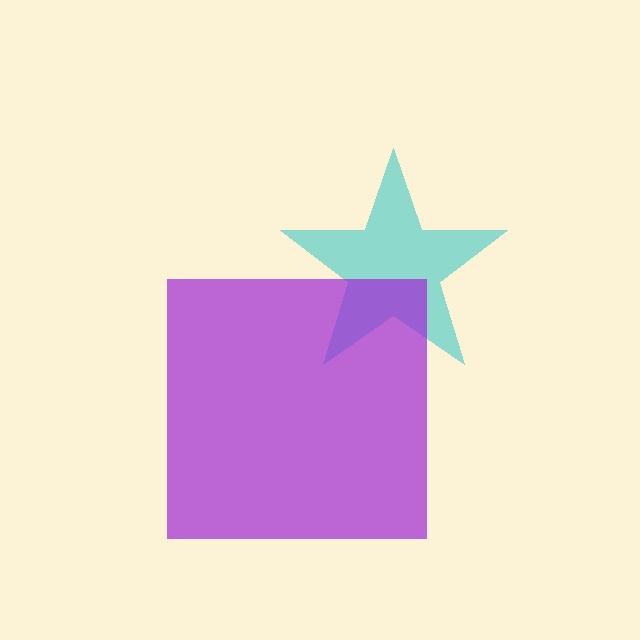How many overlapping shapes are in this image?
There are 2 overlapping shapes in the image.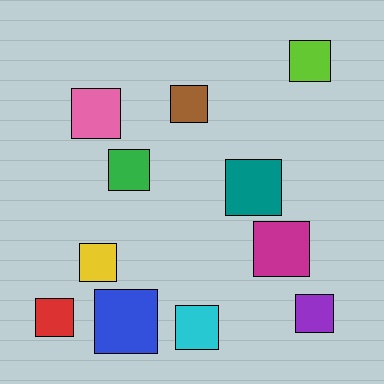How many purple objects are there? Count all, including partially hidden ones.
There is 1 purple object.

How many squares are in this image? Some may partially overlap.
There are 11 squares.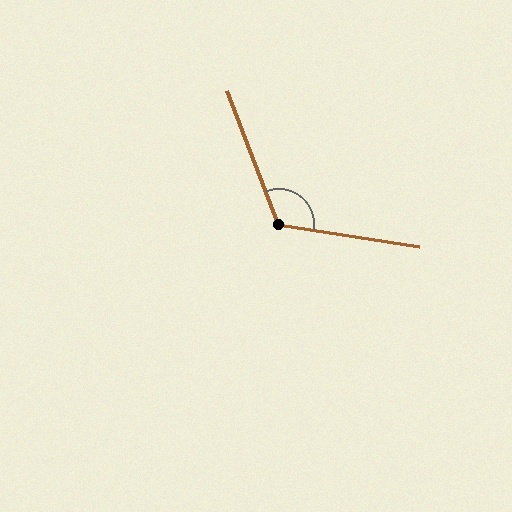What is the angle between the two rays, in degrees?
Approximately 120 degrees.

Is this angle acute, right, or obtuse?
It is obtuse.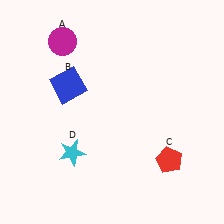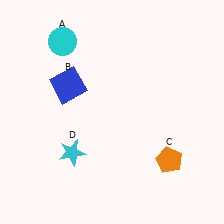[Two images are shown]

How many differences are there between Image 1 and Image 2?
There are 2 differences between the two images.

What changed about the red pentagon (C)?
In Image 1, C is red. In Image 2, it changed to orange.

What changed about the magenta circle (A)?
In Image 1, A is magenta. In Image 2, it changed to cyan.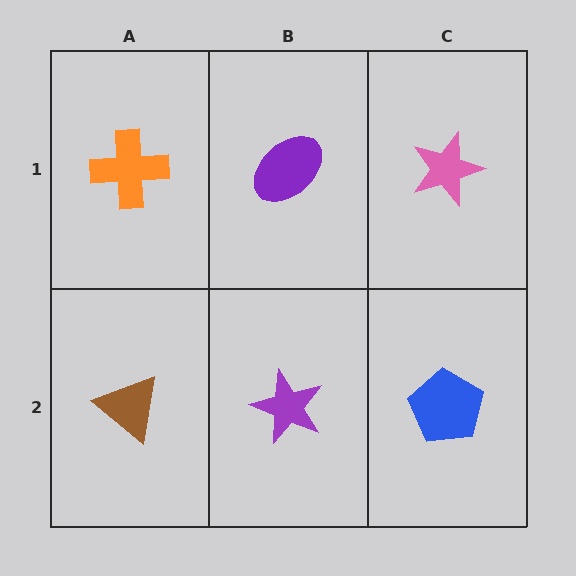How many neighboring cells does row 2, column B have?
3.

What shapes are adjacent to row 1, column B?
A purple star (row 2, column B), an orange cross (row 1, column A), a pink star (row 1, column C).